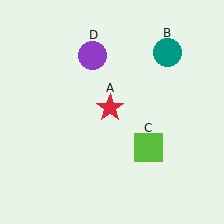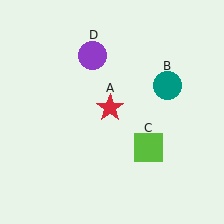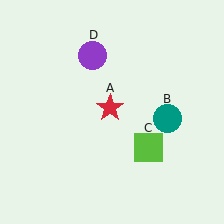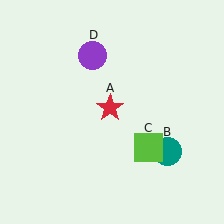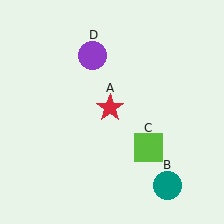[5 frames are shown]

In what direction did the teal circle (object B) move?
The teal circle (object B) moved down.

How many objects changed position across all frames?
1 object changed position: teal circle (object B).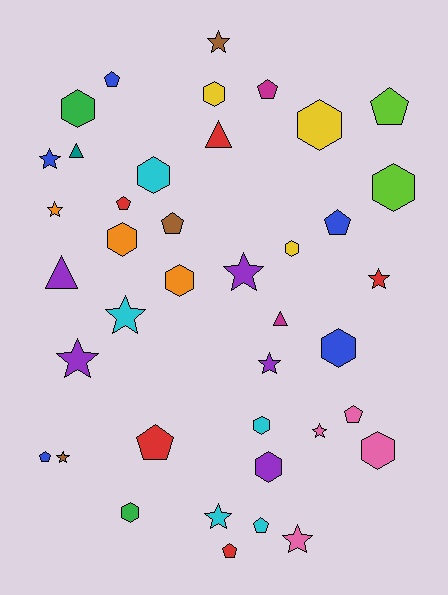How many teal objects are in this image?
There is 1 teal object.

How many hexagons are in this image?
There are 13 hexagons.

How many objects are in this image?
There are 40 objects.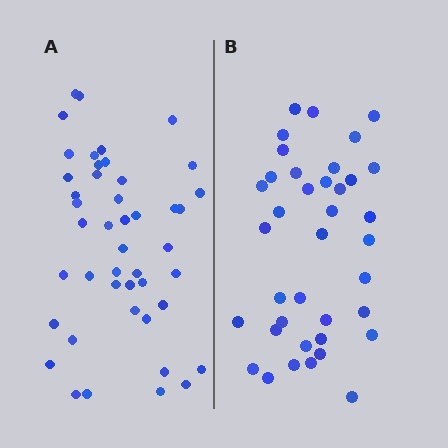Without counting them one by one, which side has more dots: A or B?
Region A (the left region) has more dots.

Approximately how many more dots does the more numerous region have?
Region A has roughly 8 or so more dots than region B.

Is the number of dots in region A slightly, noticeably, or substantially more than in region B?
Region A has only slightly more — the two regions are fairly close. The ratio is roughly 1.2 to 1.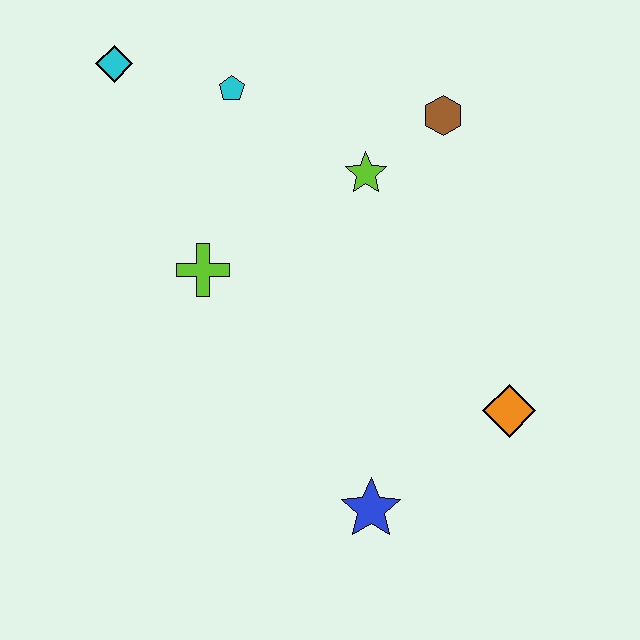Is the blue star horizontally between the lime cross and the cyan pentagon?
No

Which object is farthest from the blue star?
The cyan diamond is farthest from the blue star.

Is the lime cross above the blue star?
Yes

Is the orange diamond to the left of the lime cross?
No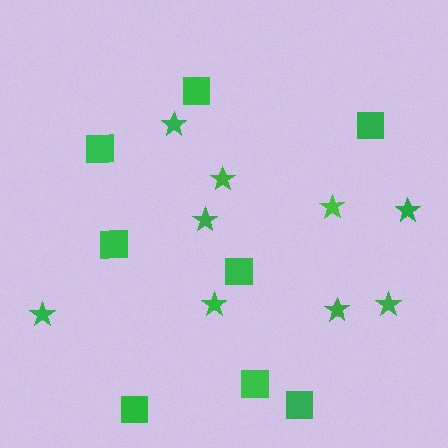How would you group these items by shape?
There are 2 groups: one group of stars (9) and one group of squares (8).